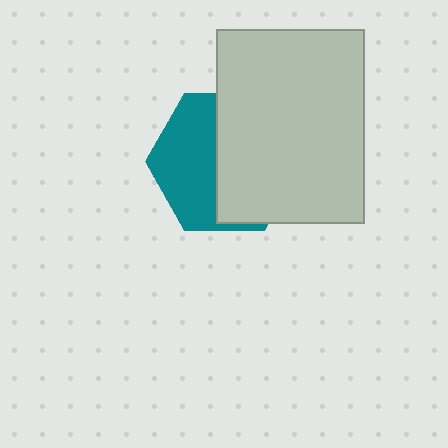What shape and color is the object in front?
The object in front is a light gray rectangle.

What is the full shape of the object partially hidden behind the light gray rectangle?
The partially hidden object is a teal hexagon.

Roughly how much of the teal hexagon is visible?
A small part of it is visible (roughly 45%).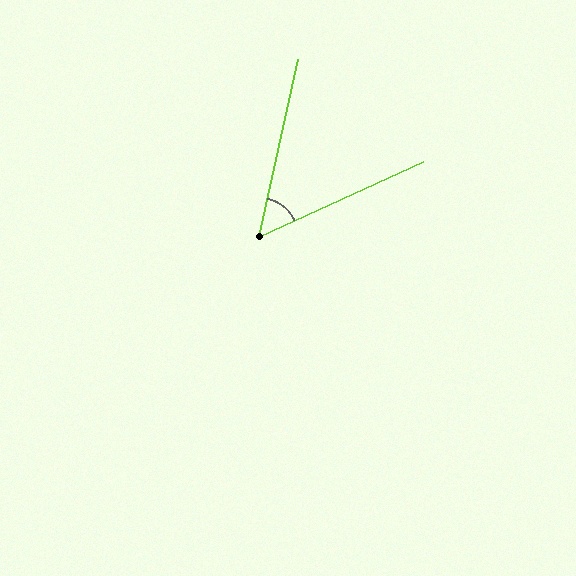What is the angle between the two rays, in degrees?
Approximately 53 degrees.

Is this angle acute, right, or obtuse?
It is acute.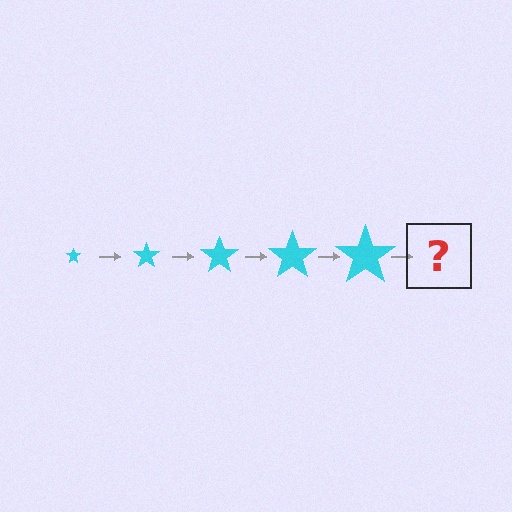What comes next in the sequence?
The next element should be a cyan star, larger than the previous one.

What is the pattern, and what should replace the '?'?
The pattern is that the star gets progressively larger each step. The '?' should be a cyan star, larger than the previous one.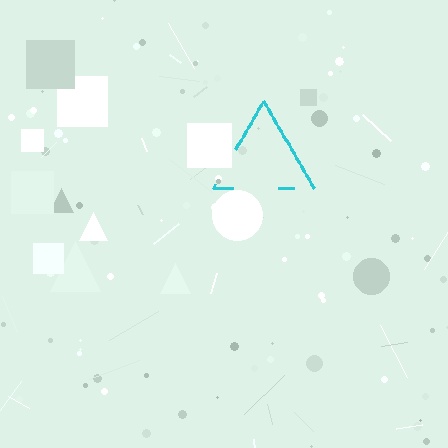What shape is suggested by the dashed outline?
The dashed outline suggests a triangle.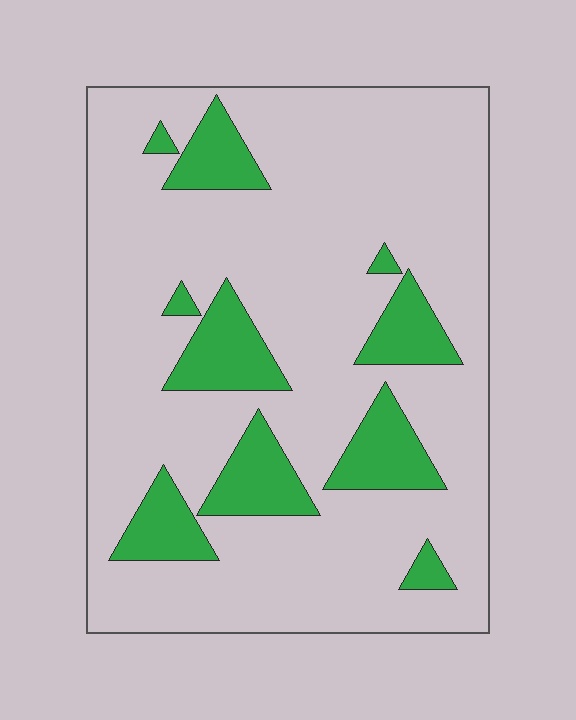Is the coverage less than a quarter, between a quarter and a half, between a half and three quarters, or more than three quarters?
Less than a quarter.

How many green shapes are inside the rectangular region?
10.